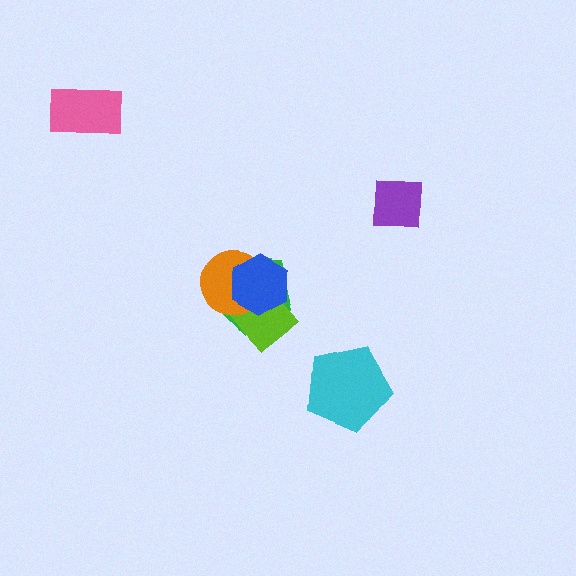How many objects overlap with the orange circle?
3 objects overlap with the orange circle.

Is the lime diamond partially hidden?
Yes, it is partially covered by another shape.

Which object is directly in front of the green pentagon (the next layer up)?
The lime diamond is directly in front of the green pentagon.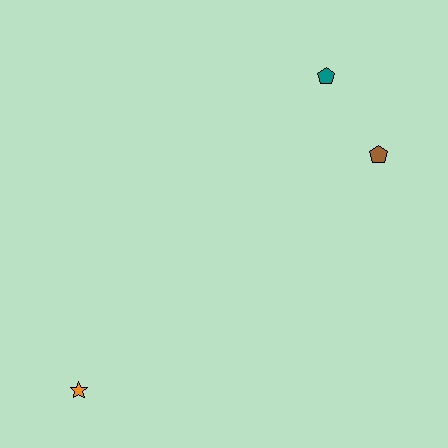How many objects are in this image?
There are 3 objects.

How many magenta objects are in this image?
There are no magenta objects.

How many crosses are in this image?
There are no crosses.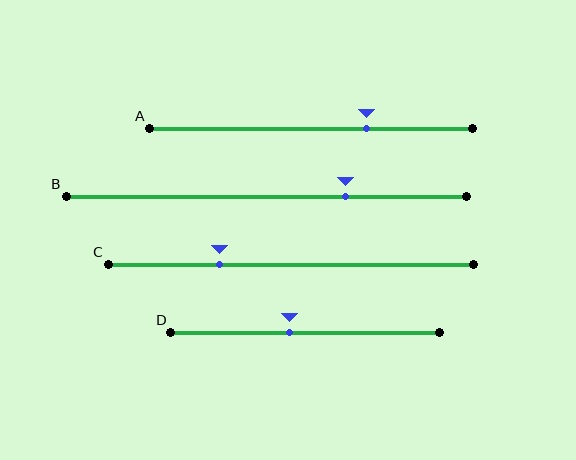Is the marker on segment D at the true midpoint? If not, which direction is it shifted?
No, the marker on segment D is shifted to the left by about 6% of the segment length.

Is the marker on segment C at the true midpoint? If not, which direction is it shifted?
No, the marker on segment C is shifted to the left by about 20% of the segment length.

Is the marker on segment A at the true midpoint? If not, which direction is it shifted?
No, the marker on segment A is shifted to the right by about 17% of the segment length.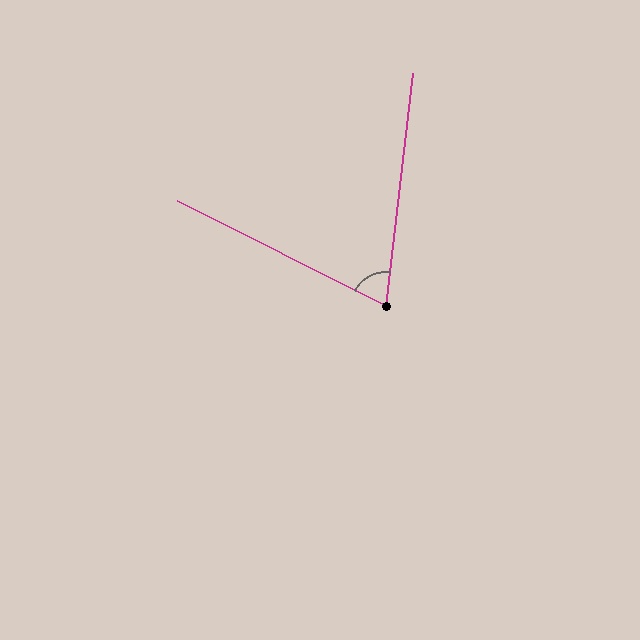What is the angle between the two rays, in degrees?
Approximately 70 degrees.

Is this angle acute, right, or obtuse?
It is acute.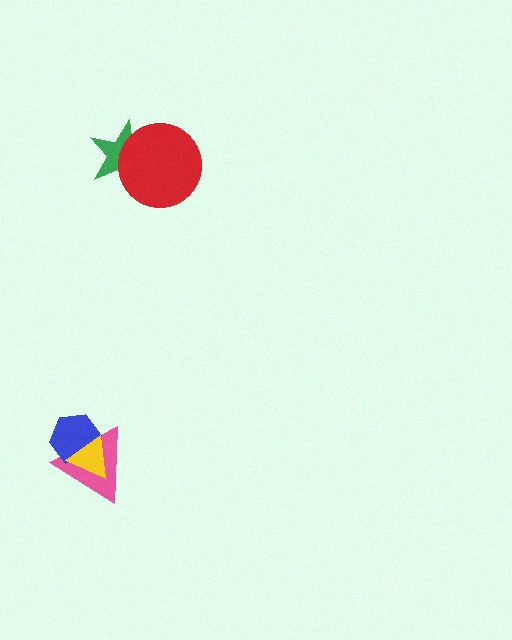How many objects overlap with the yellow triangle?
2 objects overlap with the yellow triangle.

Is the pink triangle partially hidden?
Yes, it is partially covered by another shape.